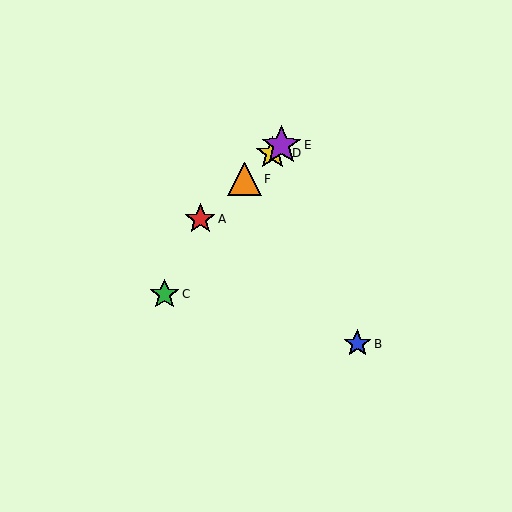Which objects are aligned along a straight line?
Objects A, D, E, F are aligned along a straight line.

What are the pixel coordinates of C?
Object C is at (165, 294).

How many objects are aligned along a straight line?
4 objects (A, D, E, F) are aligned along a straight line.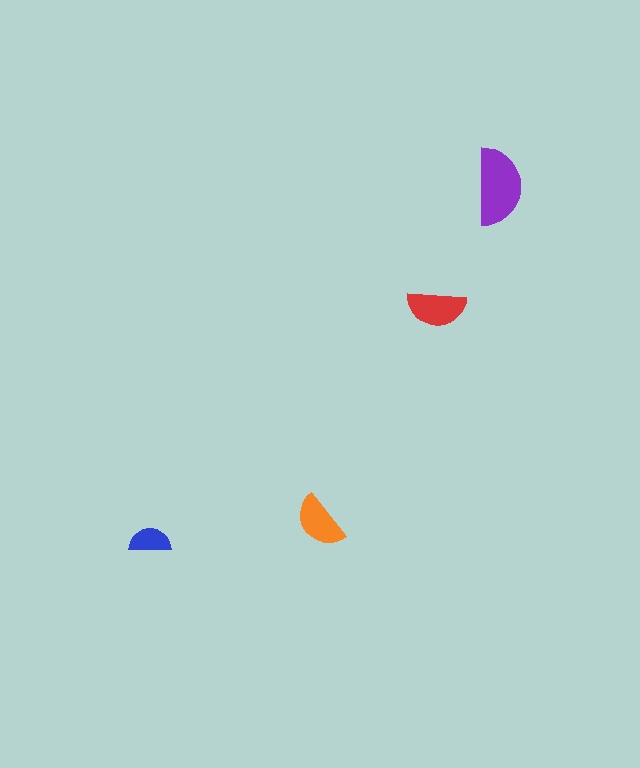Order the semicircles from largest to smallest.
the purple one, the red one, the orange one, the blue one.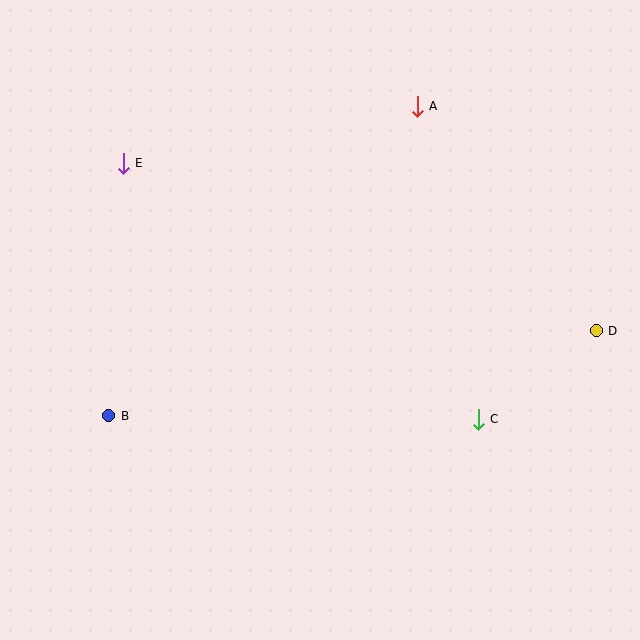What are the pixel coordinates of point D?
Point D is at (596, 331).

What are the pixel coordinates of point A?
Point A is at (417, 106).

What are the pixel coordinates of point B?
Point B is at (109, 416).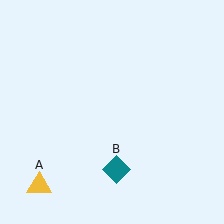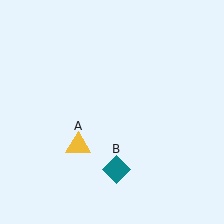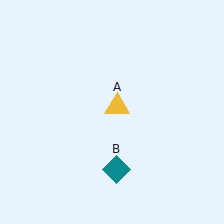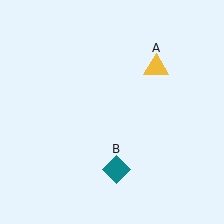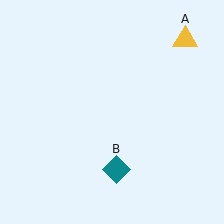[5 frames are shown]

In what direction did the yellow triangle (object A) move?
The yellow triangle (object A) moved up and to the right.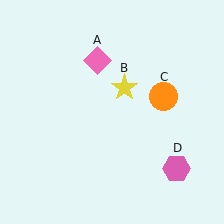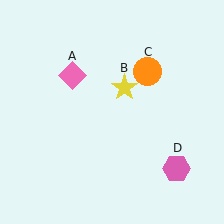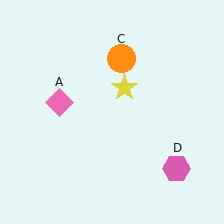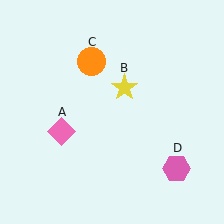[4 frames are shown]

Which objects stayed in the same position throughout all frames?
Yellow star (object B) and pink hexagon (object D) remained stationary.